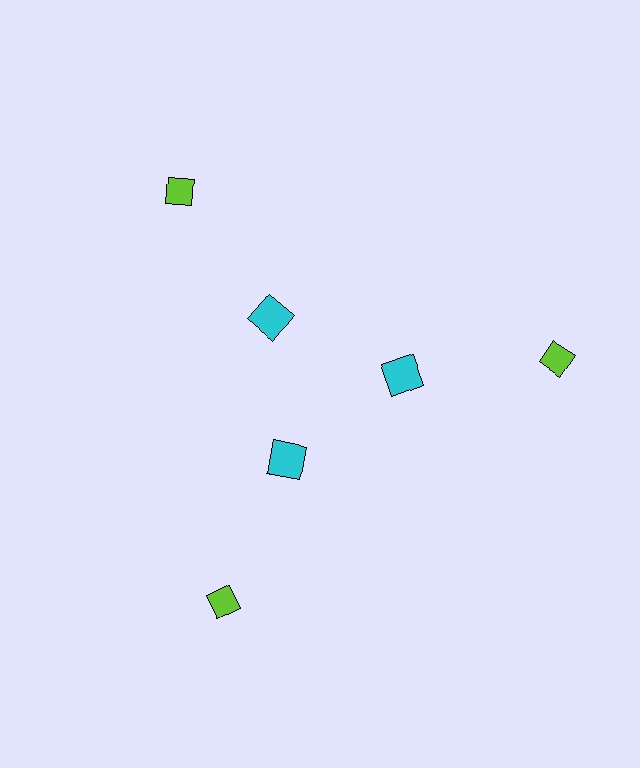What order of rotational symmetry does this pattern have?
This pattern has 3-fold rotational symmetry.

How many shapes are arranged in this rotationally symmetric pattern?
There are 6 shapes, arranged in 3 groups of 2.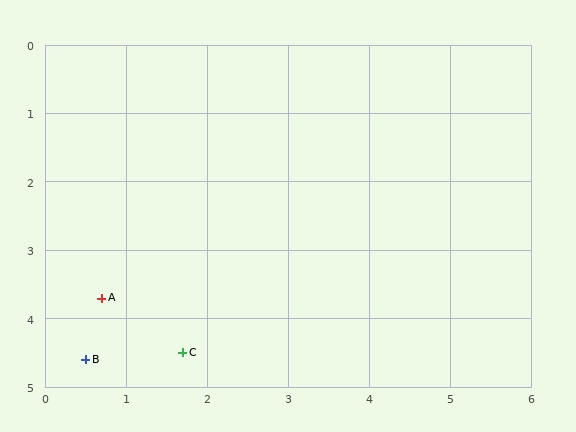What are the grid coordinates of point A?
Point A is at approximately (0.7, 3.7).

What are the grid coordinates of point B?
Point B is at approximately (0.5, 4.6).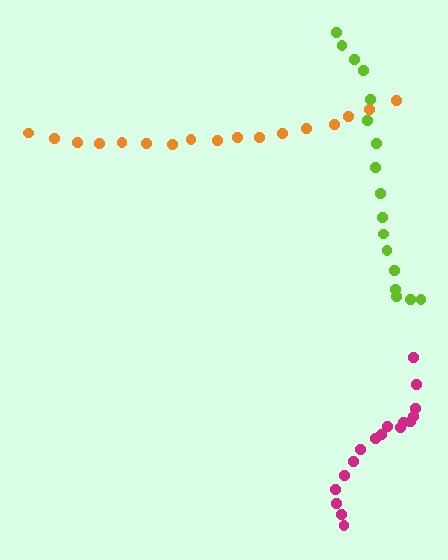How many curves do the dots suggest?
There are 3 distinct paths.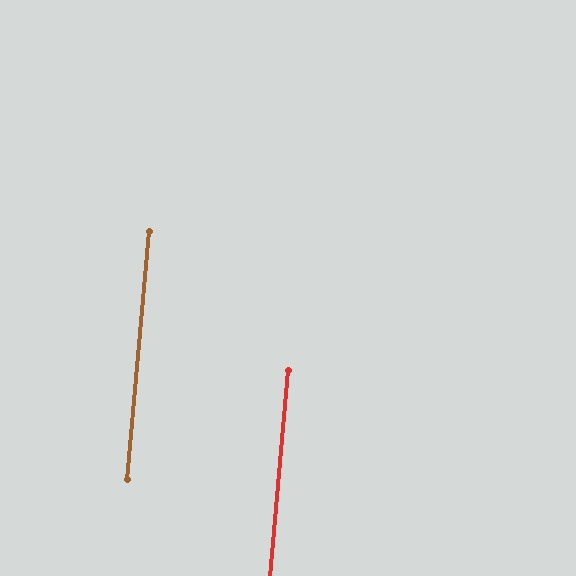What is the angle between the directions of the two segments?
Approximately 0 degrees.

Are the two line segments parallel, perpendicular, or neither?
Parallel — their directions differ by only 0.0°.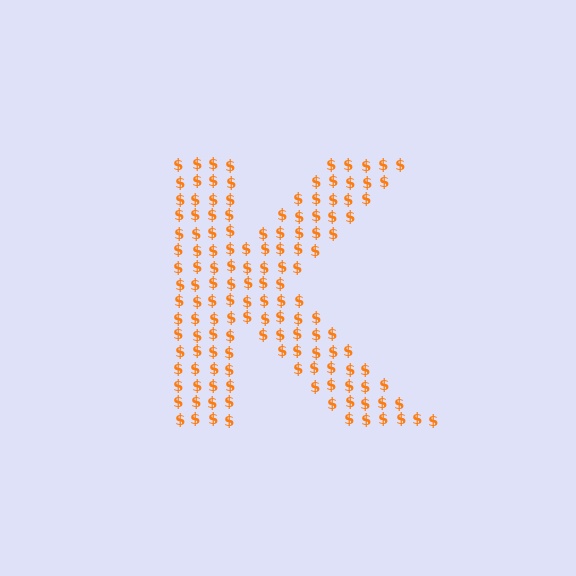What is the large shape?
The large shape is the letter K.